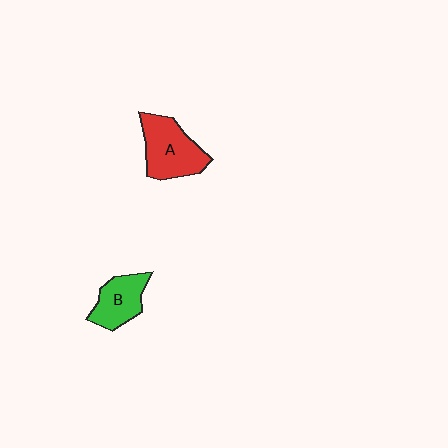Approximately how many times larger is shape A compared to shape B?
Approximately 1.4 times.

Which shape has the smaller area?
Shape B (green).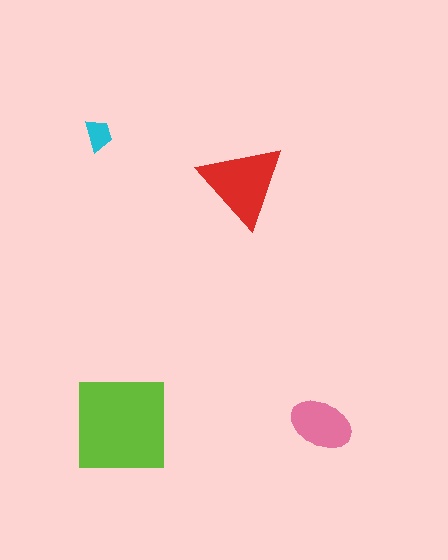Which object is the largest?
The lime square.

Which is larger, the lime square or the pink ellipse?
The lime square.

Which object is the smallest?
The cyan trapezoid.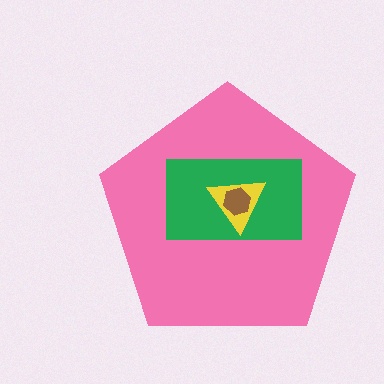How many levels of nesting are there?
4.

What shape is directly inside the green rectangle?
The yellow triangle.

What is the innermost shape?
The brown hexagon.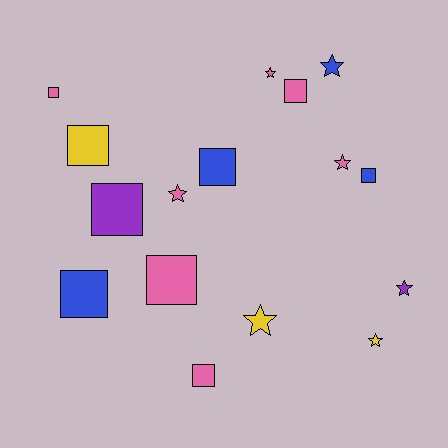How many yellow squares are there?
There is 1 yellow square.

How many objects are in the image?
There are 16 objects.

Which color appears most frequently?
Pink, with 7 objects.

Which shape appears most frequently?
Square, with 9 objects.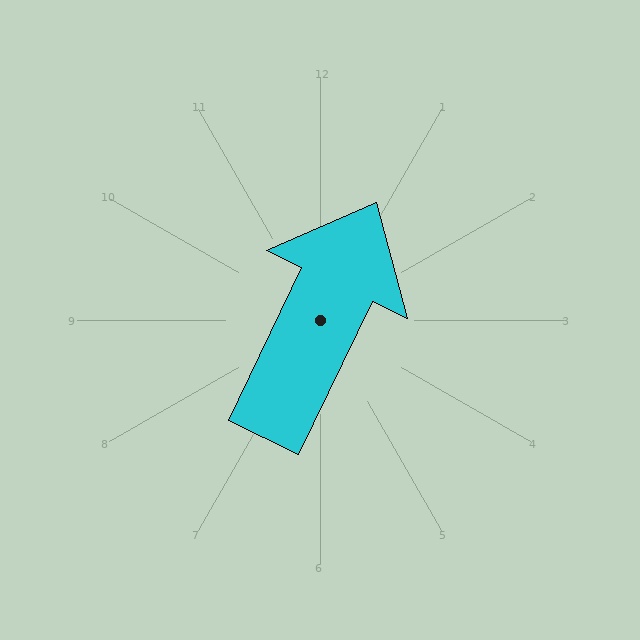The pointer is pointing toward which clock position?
Roughly 1 o'clock.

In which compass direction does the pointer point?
Northeast.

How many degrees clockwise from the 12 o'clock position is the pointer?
Approximately 26 degrees.